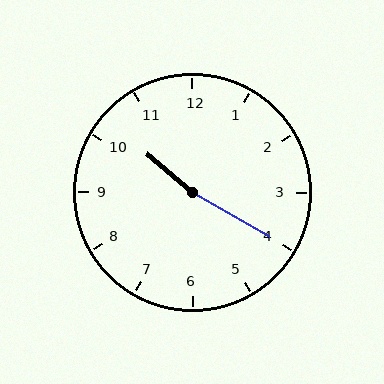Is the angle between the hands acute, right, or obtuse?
It is obtuse.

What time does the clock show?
10:20.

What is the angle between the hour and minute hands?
Approximately 170 degrees.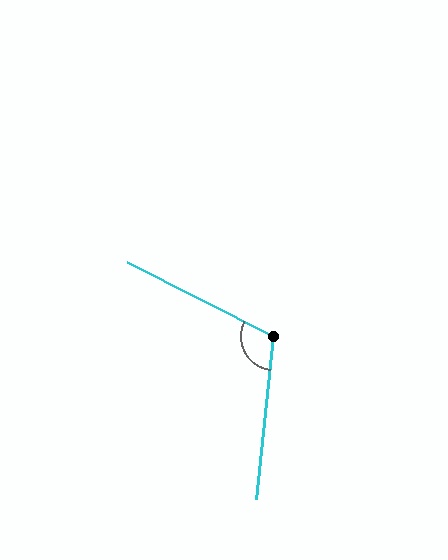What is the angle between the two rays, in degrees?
Approximately 111 degrees.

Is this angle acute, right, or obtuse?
It is obtuse.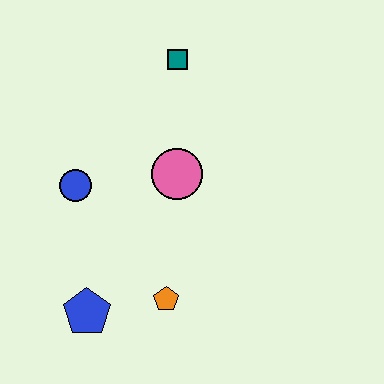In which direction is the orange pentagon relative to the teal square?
The orange pentagon is below the teal square.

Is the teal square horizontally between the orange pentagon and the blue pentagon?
No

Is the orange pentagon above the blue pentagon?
Yes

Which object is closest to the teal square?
The pink circle is closest to the teal square.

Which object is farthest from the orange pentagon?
The teal square is farthest from the orange pentagon.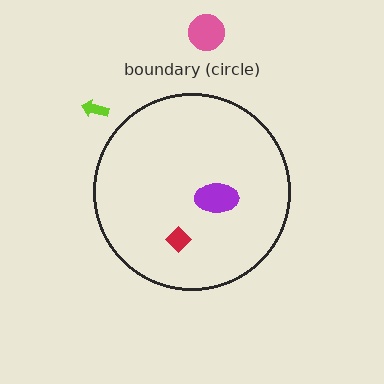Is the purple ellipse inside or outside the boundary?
Inside.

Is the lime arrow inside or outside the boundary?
Outside.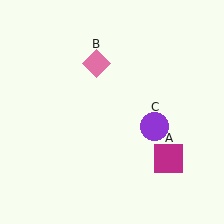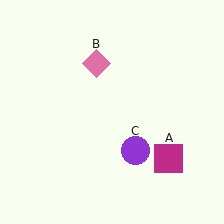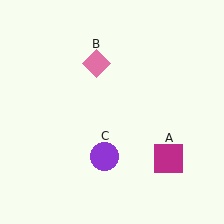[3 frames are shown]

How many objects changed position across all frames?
1 object changed position: purple circle (object C).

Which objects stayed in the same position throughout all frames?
Magenta square (object A) and pink diamond (object B) remained stationary.